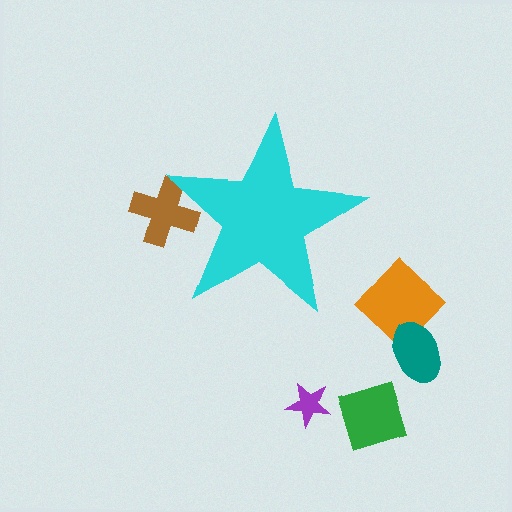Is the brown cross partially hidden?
Yes, the brown cross is partially hidden behind the cyan star.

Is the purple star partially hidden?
No, the purple star is fully visible.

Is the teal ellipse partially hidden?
No, the teal ellipse is fully visible.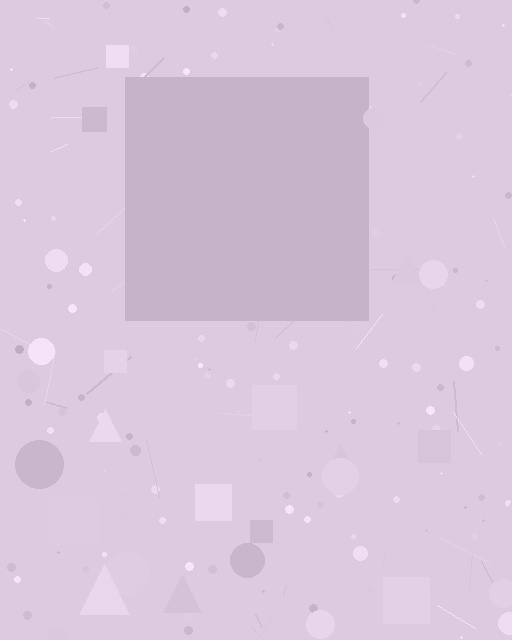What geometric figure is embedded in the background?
A square is embedded in the background.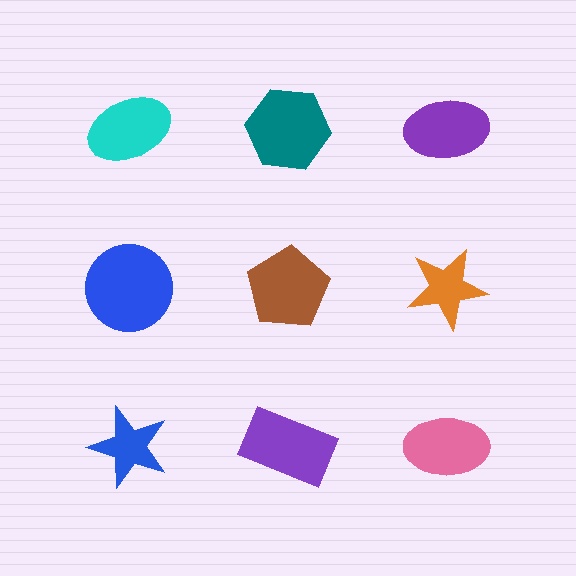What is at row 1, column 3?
A purple ellipse.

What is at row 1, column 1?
A cyan ellipse.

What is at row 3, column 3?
A pink ellipse.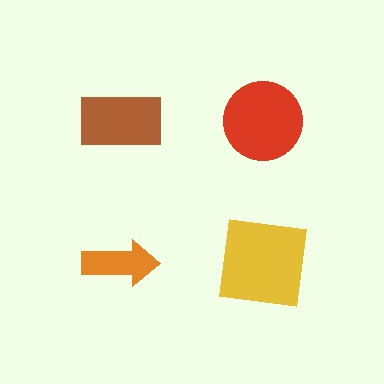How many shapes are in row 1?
2 shapes.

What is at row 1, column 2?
A red circle.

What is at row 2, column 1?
An orange arrow.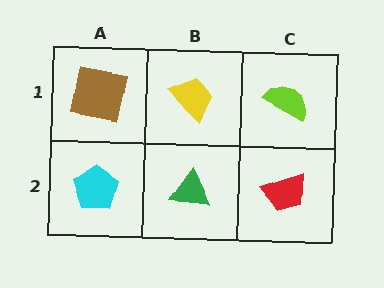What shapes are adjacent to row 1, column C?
A red trapezoid (row 2, column C), a yellow trapezoid (row 1, column B).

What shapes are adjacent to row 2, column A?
A brown square (row 1, column A), a green triangle (row 2, column B).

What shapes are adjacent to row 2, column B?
A yellow trapezoid (row 1, column B), a cyan pentagon (row 2, column A), a red trapezoid (row 2, column C).